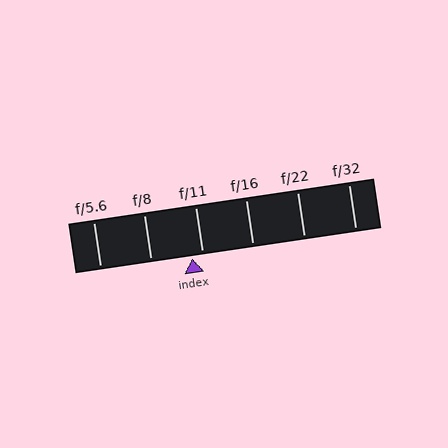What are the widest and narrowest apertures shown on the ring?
The widest aperture shown is f/5.6 and the narrowest is f/32.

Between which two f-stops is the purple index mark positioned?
The index mark is between f/8 and f/11.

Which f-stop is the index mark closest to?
The index mark is closest to f/11.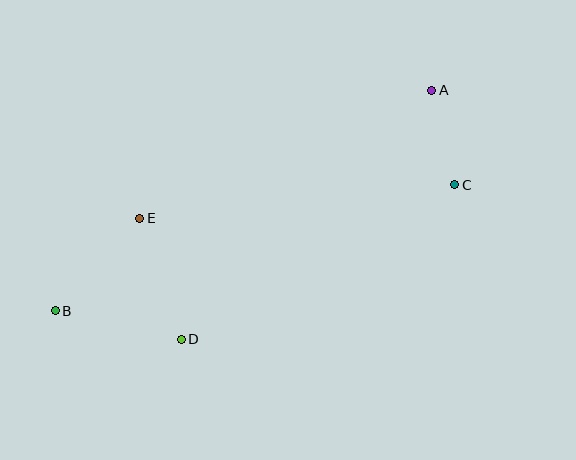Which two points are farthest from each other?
Points A and B are farthest from each other.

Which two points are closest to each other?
Points A and C are closest to each other.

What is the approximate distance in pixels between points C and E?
The distance between C and E is approximately 317 pixels.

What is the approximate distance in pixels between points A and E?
The distance between A and E is approximately 319 pixels.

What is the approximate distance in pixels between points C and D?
The distance between C and D is approximately 314 pixels.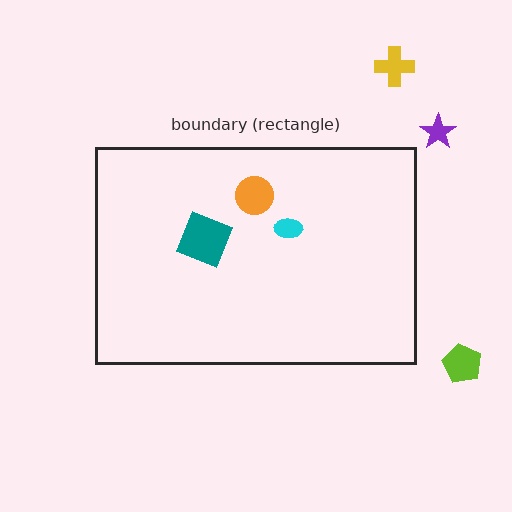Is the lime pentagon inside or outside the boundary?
Outside.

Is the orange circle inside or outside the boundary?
Inside.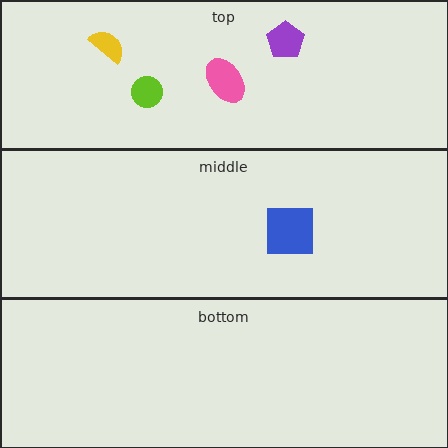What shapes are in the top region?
The pink ellipse, the purple pentagon, the lime circle, the yellow semicircle.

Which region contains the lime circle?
The top region.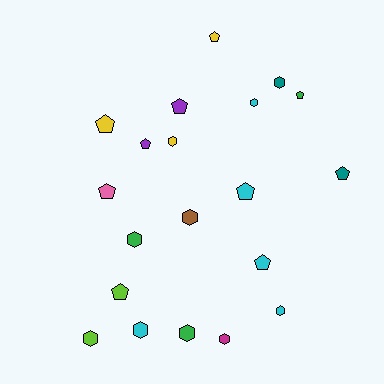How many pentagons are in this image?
There are 10 pentagons.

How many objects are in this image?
There are 20 objects.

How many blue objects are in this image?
There are no blue objects.